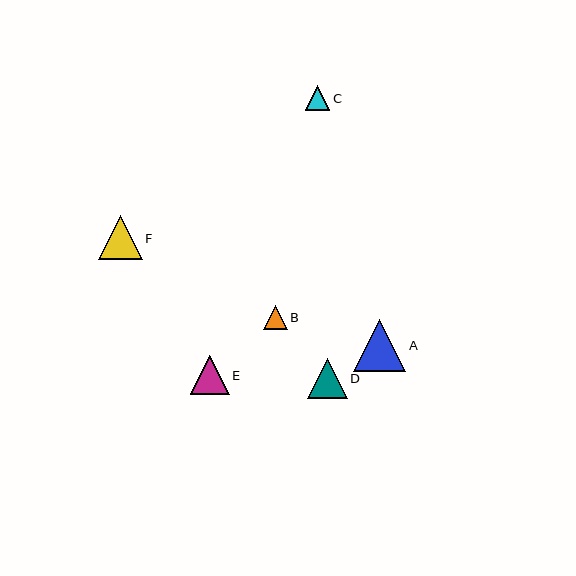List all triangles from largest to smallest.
From largest to smallest: A, F, D, E, C, B.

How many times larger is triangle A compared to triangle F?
Triangle A is approximately 1.2 times the size of triangle F.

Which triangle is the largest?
Triangle A is the largest with a size of approximately 52 pixels.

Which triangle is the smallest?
Triangle B is the smallest with a size of approximately 24 pixels.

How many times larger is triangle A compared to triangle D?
Triangle A is approximately 1.3 times the size of triangle D.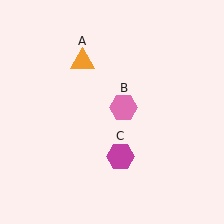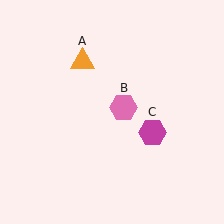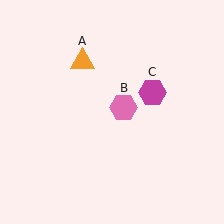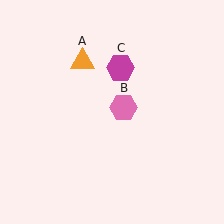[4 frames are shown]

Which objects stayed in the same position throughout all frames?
Orange triangle (object A) and pink hexagon (object B) remained stationary.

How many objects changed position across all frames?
1 object changed position: magenta hexagon (object C).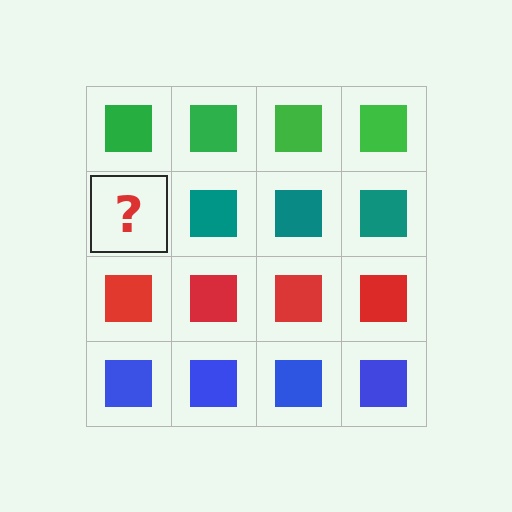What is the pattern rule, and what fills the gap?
The rule is that each row has a consistent color. The gap should be filled with a teal square.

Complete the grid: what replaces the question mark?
The question mark should be replaced with a teal square.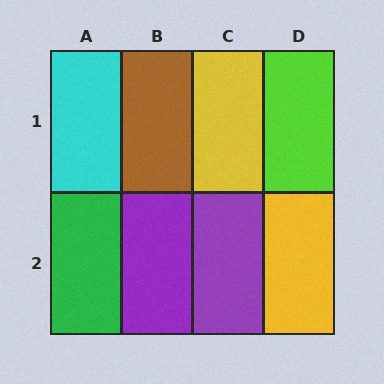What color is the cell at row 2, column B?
Purple.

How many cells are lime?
1 cell is lime.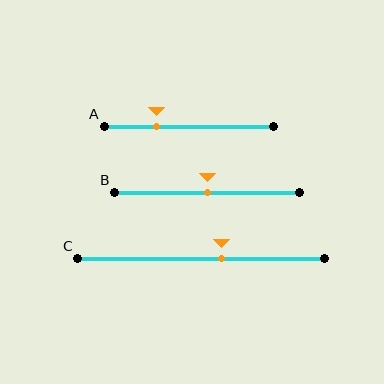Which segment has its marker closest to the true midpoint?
Segment B has its marker closest to the true midpoint.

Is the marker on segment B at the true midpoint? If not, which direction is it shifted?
Yes, the marker on segment B is at the true midpoint.